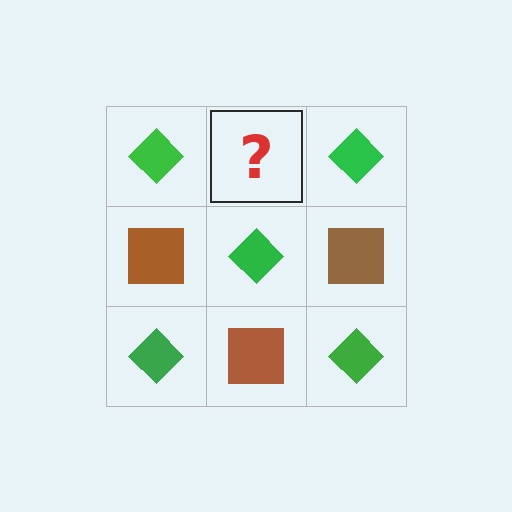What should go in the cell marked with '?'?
The missing cell should contain a brown square.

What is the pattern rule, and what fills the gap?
The rule is that it alternates green diamond and brown square in a checkerboard pattern. The gap should be filled with a brown square.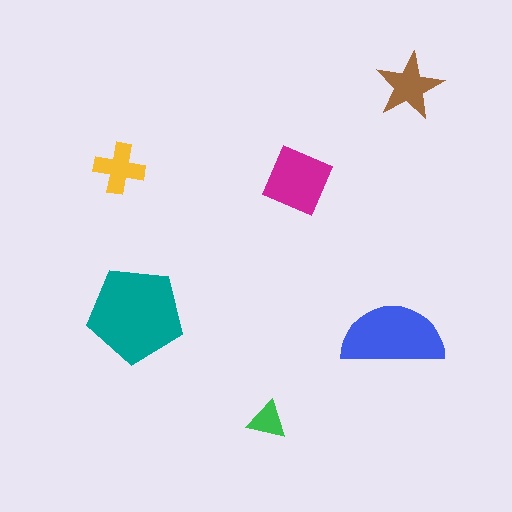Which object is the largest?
The teal pentagon.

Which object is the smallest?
The green triangle.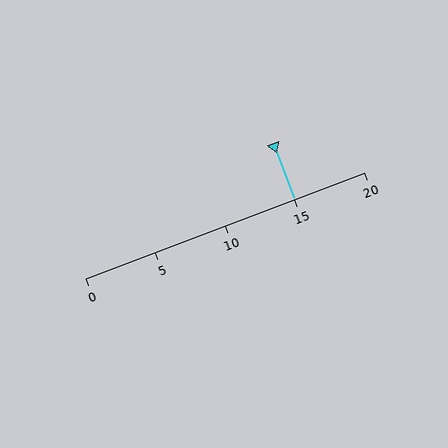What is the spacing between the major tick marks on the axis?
The major ticks are spaced 5 apart.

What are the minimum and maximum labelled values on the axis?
The axis runs from 0 to 20.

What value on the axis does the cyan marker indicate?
The marker indicates approximately 15.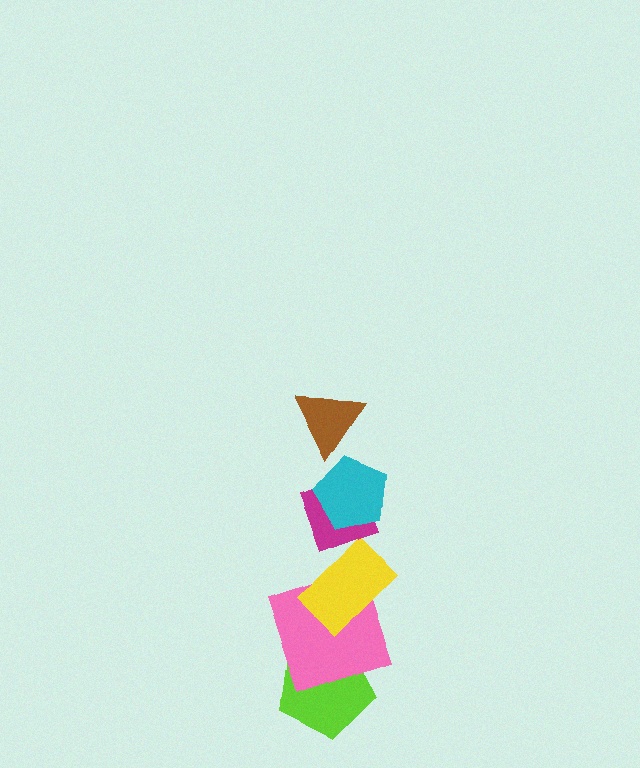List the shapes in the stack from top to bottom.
From top to bottom: the brown triangle, the cyan pentagon, the magenta diamond, the yellow rectangle, the pink square, the lime pentagon.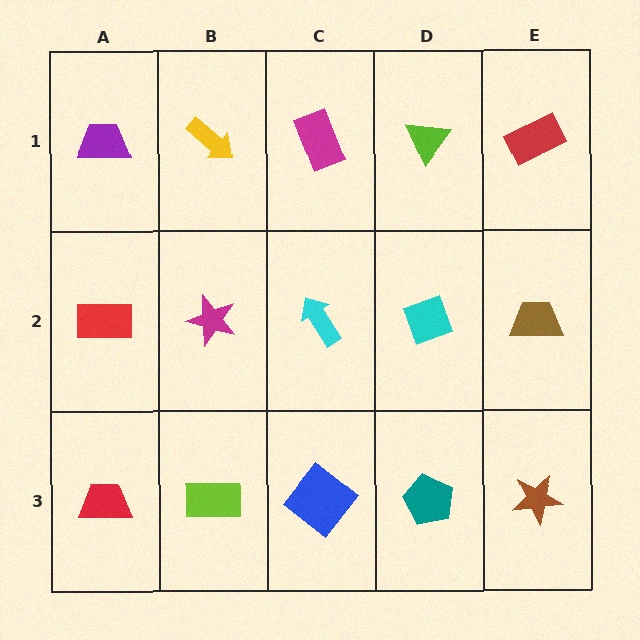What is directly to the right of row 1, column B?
A magenta rectangle.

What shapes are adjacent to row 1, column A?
A red rectangle (row 2, column A), a yellow arrow (row 1, column B).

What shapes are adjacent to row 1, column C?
A cyan arrow (row 2, column C), a yellow arrow (row 1, column B), a lime triangle (row 1, column D).